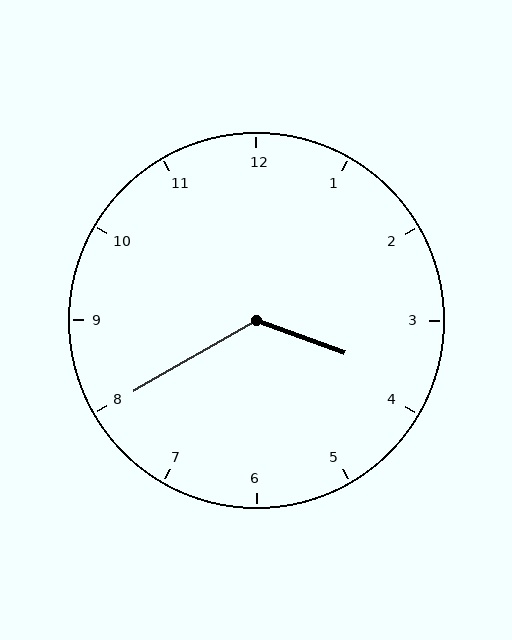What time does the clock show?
3:40.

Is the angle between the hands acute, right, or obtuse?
It is obtuse.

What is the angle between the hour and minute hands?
Approximately 130 degrees.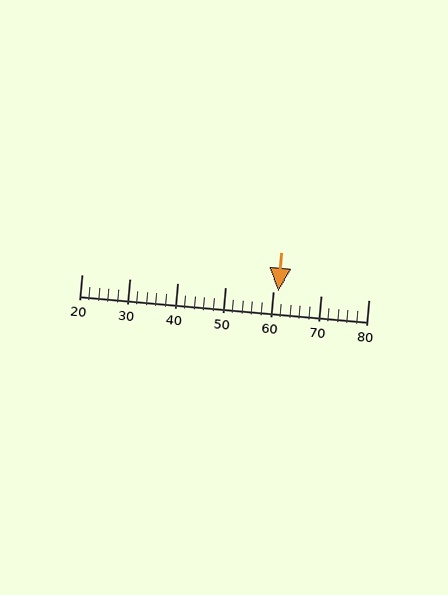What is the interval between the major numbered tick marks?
The major tick marks are spaced 10 units apart.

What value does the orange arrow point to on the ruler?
The orange arrow points to approximately 61.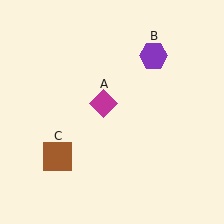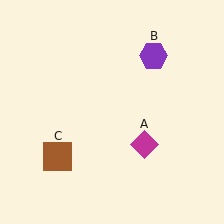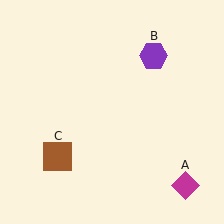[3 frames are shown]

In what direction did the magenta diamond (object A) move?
The magenta diamond (object A) moved down and to the right.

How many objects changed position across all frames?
1 object changed position: magenta diamond (object A).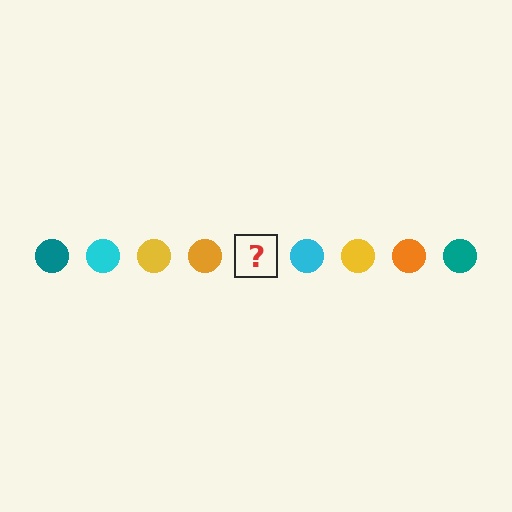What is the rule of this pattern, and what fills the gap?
The rule is that the pattern cycles through teal, cyan, yellow, orange circles. The gap should be filled with a teal circle.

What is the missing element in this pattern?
The missing element is a teal circle.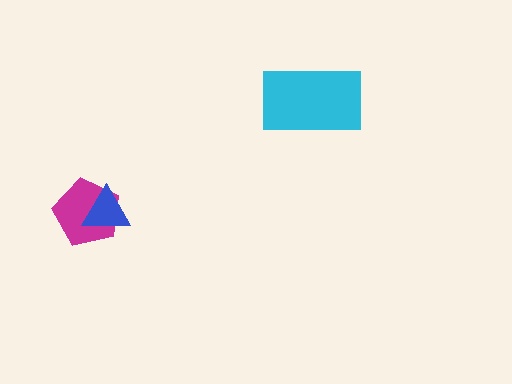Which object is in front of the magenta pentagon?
The blue triangle is in front of the magenta pentagon.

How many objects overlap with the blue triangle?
1 object overlaps with the blue triangle.